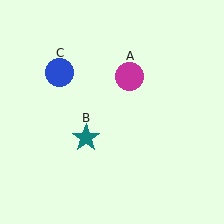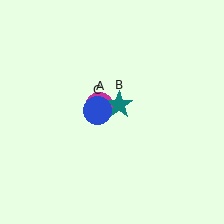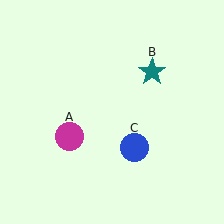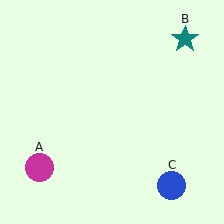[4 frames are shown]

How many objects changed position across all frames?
3 objects changed position: magenta circle (object A), teal star (object B), blue circle (object C).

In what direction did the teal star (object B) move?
The teal star (object B) moved up and to the right.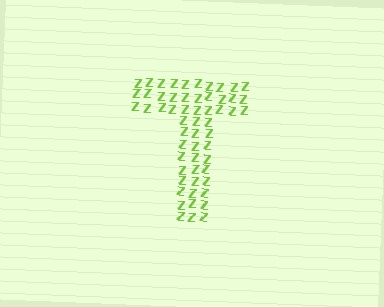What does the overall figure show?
The overall figure shows the letter T.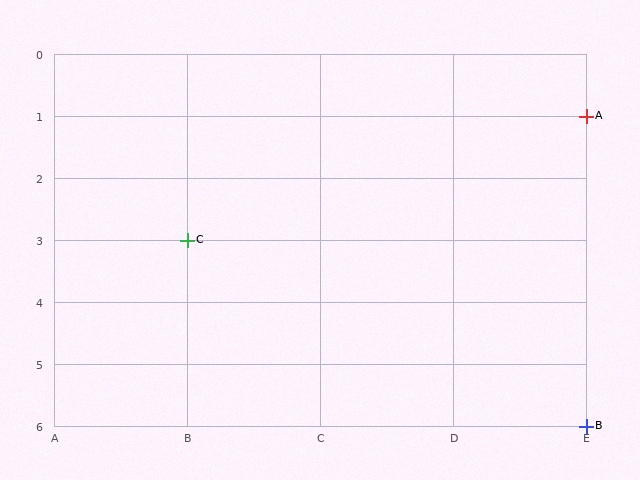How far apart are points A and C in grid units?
Points A and C are 3 columns and 2 rows apart (about 3.6 grid units diagonally).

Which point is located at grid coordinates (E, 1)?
Point A is at (E, 1).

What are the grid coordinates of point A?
Point A is at grid coordinates (E, 1).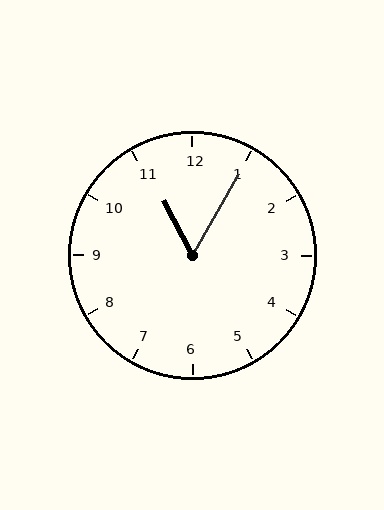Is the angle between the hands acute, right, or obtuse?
It is acute.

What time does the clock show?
11:05.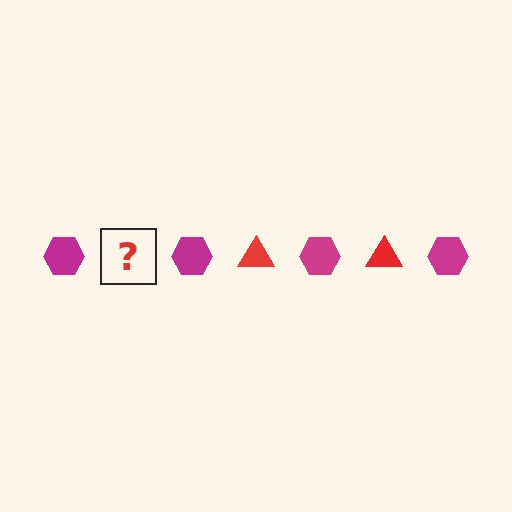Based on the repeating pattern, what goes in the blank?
The blank should be a red triangle.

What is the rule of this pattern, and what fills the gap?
The rule is that the pattern alternates between magenta hexagon and red triangle. The gap should be filled with a red triangle.